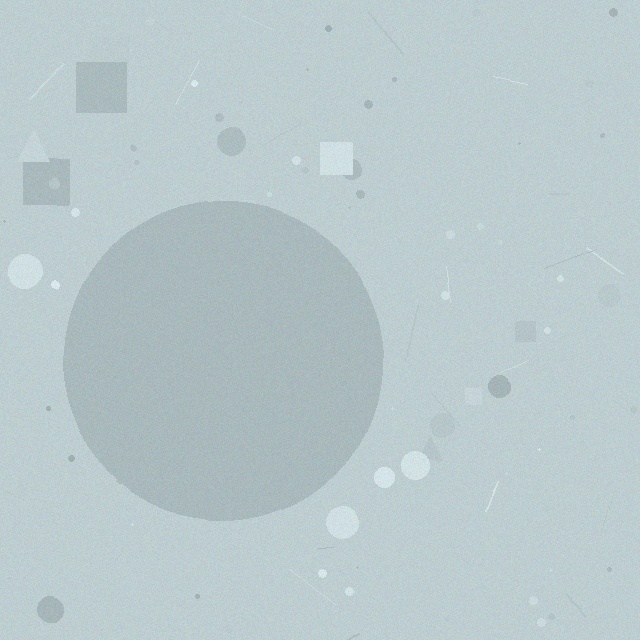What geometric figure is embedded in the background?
A circle is embedded in the background.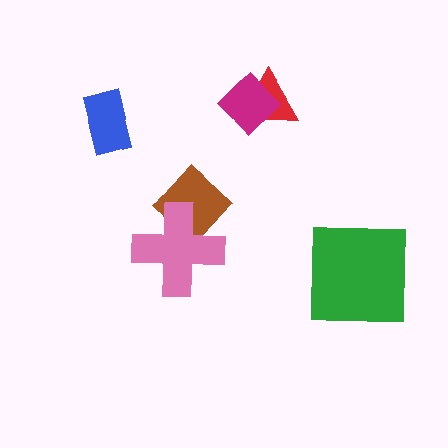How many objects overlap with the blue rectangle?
0 objects overlap with the blue rectangle.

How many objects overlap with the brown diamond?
1 object overlaps with the brown diamond.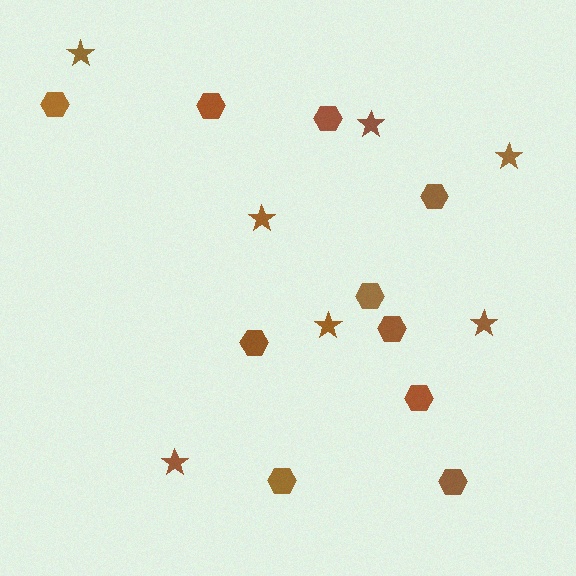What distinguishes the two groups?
There are 2 groups: one group of hexagons (10) and one group of stars (7).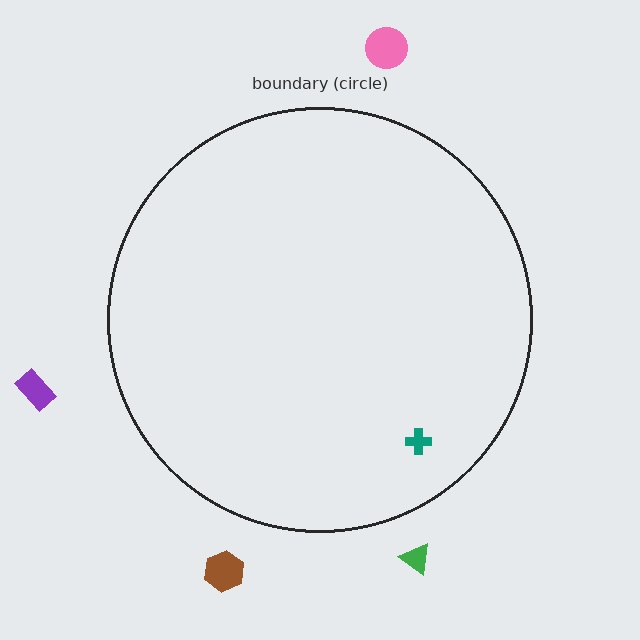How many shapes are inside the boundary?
1 inside, 4 outside.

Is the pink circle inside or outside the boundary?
Outside.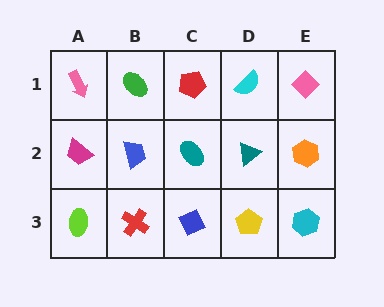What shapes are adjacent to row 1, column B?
A blue trapezoid (row 2, column B), a pink arrow (row 1, column A), a red pentagon (row 1, column C).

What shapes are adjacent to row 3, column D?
A teal triangle (row 2, column D), a blue diamond (row 3, column C), a cyan hexagon (row 3, column E).